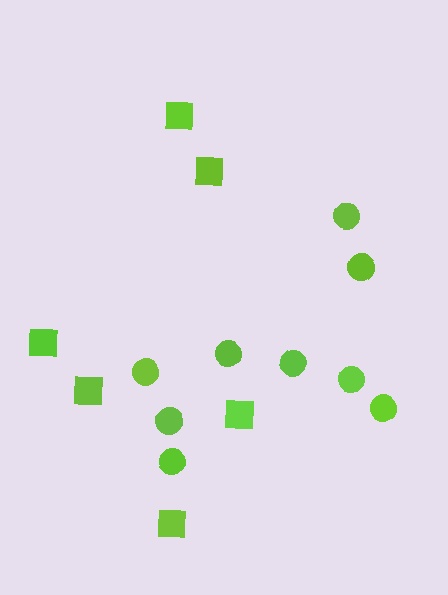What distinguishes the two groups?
There are 2 groups: one group of circles (9) and one group of squares (6).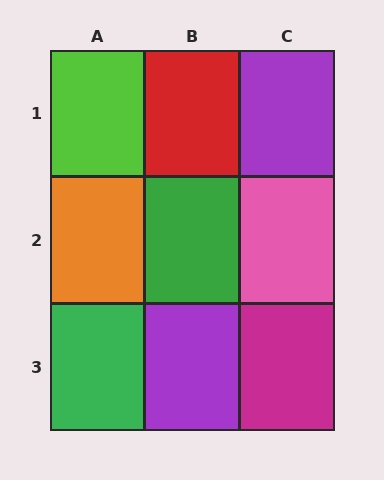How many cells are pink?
1 cell is pink.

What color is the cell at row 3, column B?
Purple.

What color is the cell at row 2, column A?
Orange.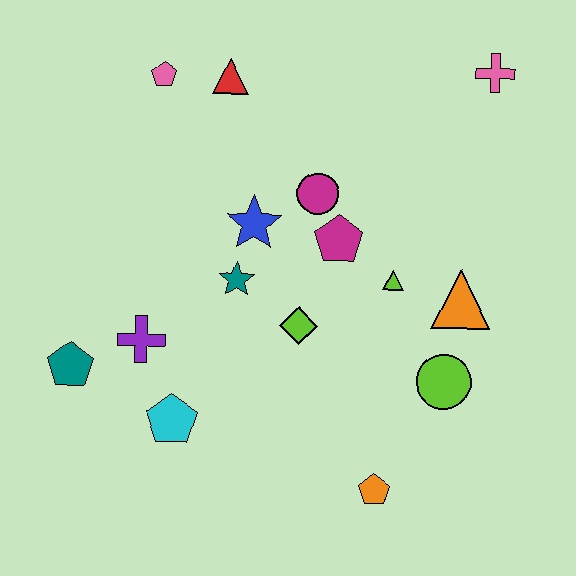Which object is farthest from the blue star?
The orange pentagon is farthest from the blue star.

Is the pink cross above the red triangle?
Yes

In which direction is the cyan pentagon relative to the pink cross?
The cyan pentagon is below the pink cross.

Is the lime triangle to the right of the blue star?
Yes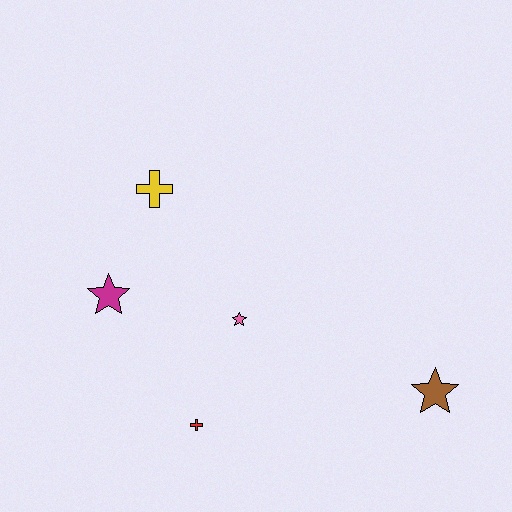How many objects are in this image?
There are 5 objects.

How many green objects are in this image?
There are no green objects.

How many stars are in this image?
There are 3 stars.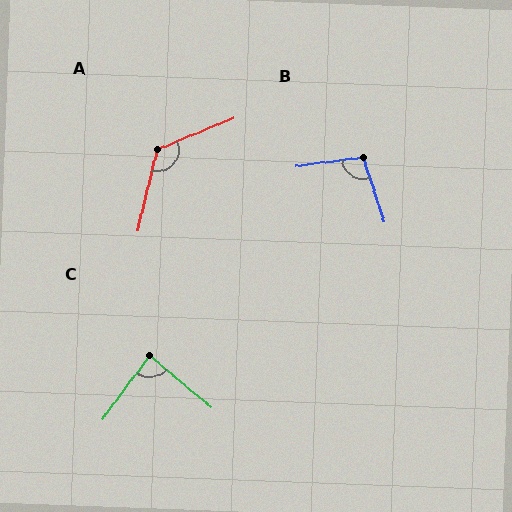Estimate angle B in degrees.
Approximately 100 degrees.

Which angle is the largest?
A, at approximately 126 degrees.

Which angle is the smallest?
C, at approximately 86 degrees.